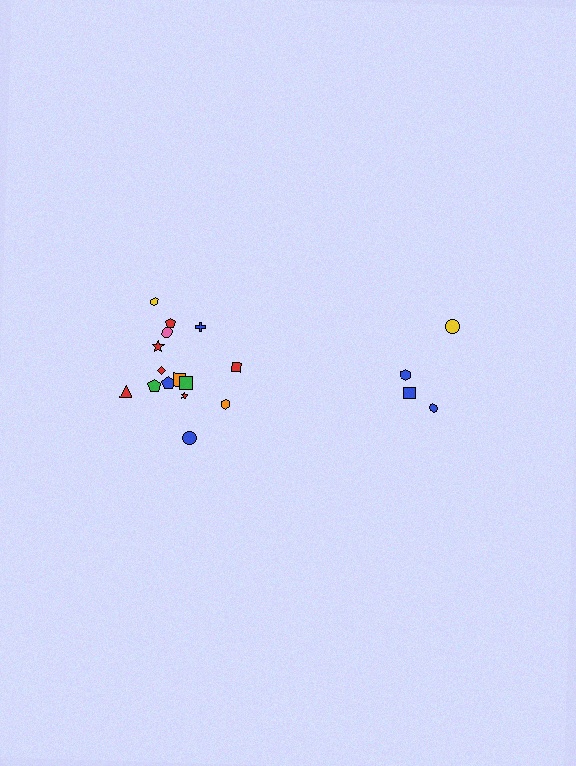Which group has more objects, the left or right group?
The left group.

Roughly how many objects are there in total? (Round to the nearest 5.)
Roughly 20 objects in total.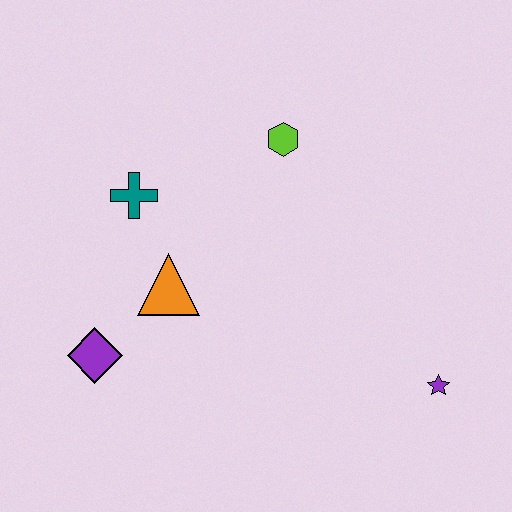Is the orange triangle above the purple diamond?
Yes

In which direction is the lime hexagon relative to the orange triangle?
The lime hexagon is above the orange triangle.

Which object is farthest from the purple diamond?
The purple star is farthest from the purple diamond.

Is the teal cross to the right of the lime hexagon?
No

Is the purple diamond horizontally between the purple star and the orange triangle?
No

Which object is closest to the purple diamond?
The orange triangle is closest to the purple diamond.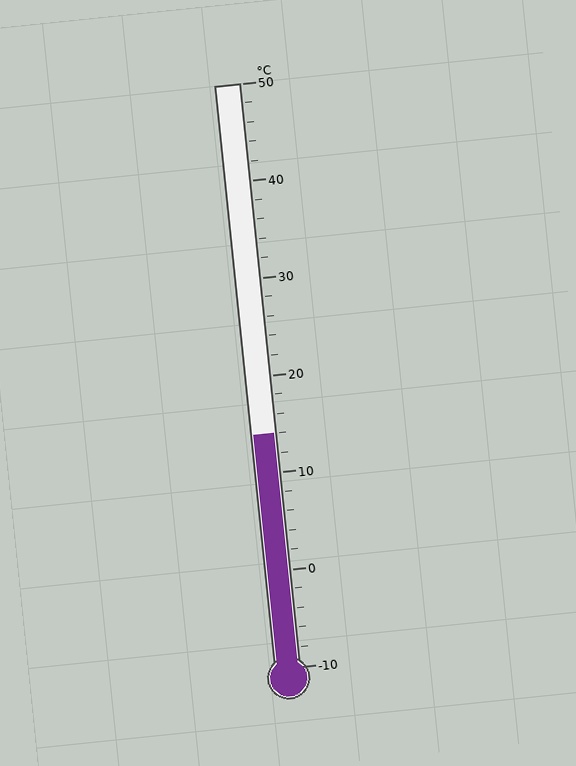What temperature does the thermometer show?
The thermometer shows approximately 14°C.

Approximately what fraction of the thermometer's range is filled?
The thermometer is filled to approximately 40% of its range.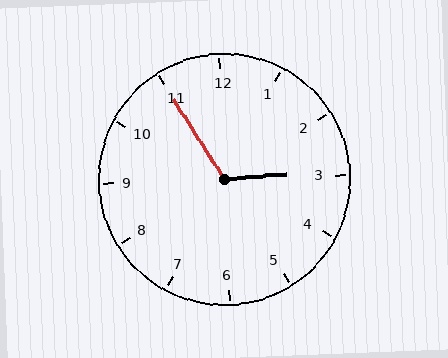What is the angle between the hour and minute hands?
Approximately 118 degrees.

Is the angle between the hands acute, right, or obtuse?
It is obtuse.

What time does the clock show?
2:55.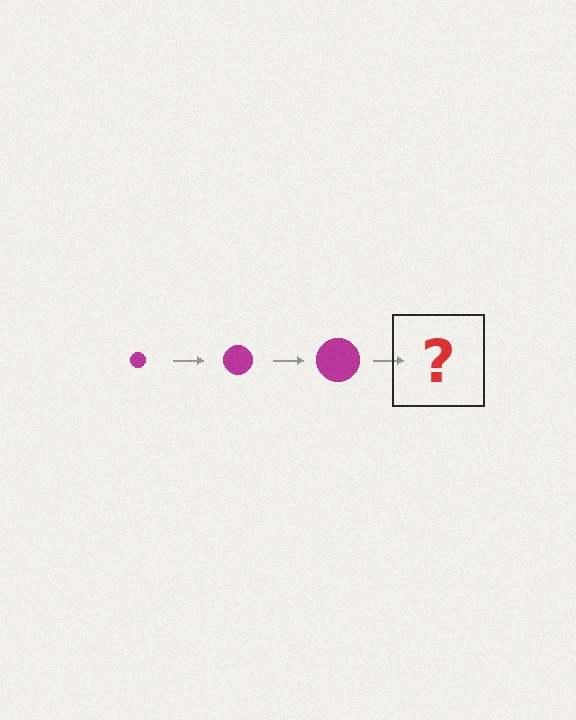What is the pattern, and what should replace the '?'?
The pattern is that the circle gets progressively larger each step. The '?' should be a magenta circle, larger than the previous one.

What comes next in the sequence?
The next element should be a magenta circle, larger than the previous one.